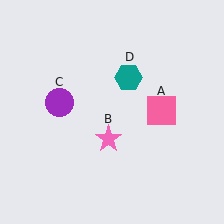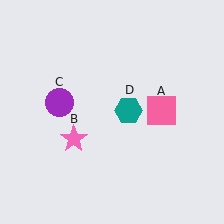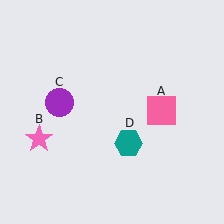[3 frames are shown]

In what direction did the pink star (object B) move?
The pink star (object B) moved left.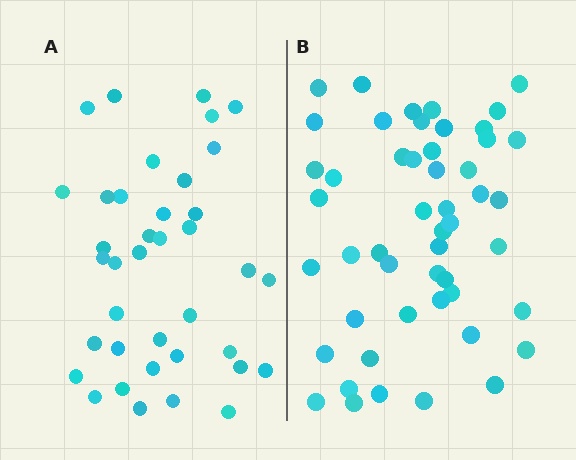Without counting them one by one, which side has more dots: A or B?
Region B (the right region) has more dots.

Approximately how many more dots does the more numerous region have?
Region B has roughly 12 or so more dots than region A.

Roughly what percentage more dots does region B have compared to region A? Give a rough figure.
About 30% more.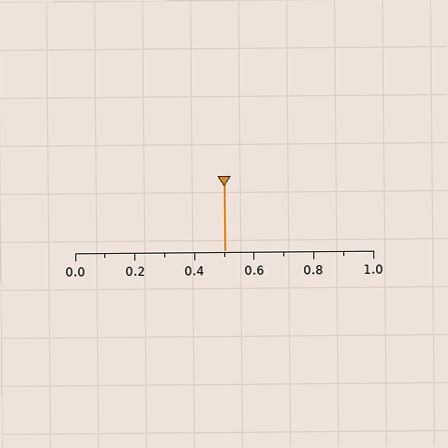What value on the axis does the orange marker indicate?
The marker indicates approximately 0.5.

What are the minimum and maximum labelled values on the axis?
The axis runs from 0.0 to 1.0.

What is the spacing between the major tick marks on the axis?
The major ticks are spaced 0.2 apart.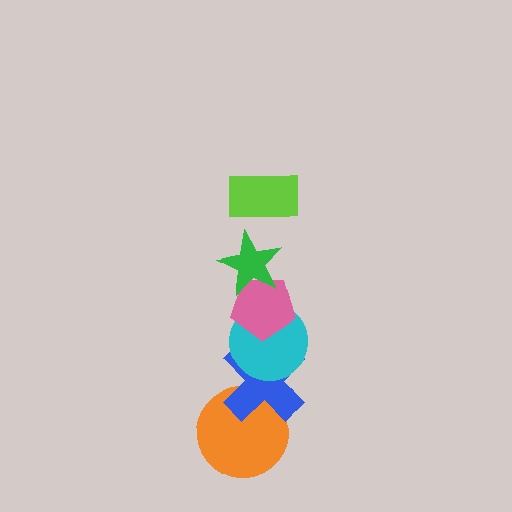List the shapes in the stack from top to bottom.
From top to bottom: the lime rectangle, the green star, the pink pentagon, the cyan circle, the blue cross, the orange circle.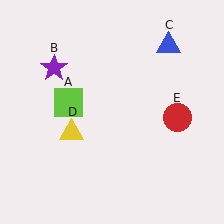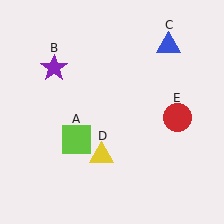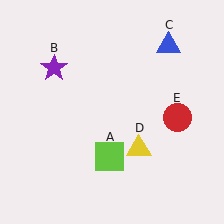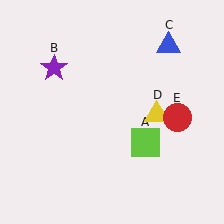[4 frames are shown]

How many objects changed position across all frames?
2 objects changed position: lime square (object A), yellow triangle (object D).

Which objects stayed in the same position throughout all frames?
Purple star (object B) and blue triangle (object C) and red circle (object E) remained stationary.